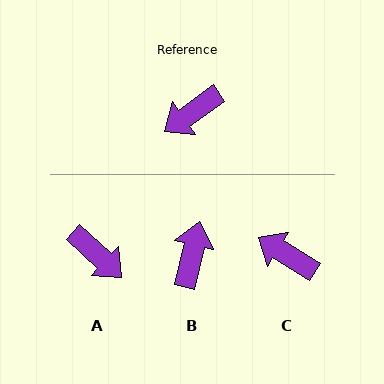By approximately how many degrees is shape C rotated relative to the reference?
Approximately 67 degrees clockwise.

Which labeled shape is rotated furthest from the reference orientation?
B, about 139 degrees away.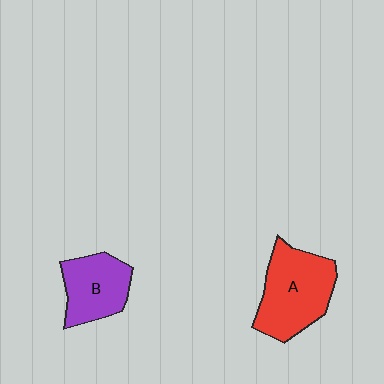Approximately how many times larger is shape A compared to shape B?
Approximately 1.4 times.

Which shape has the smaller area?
Shape B (purple).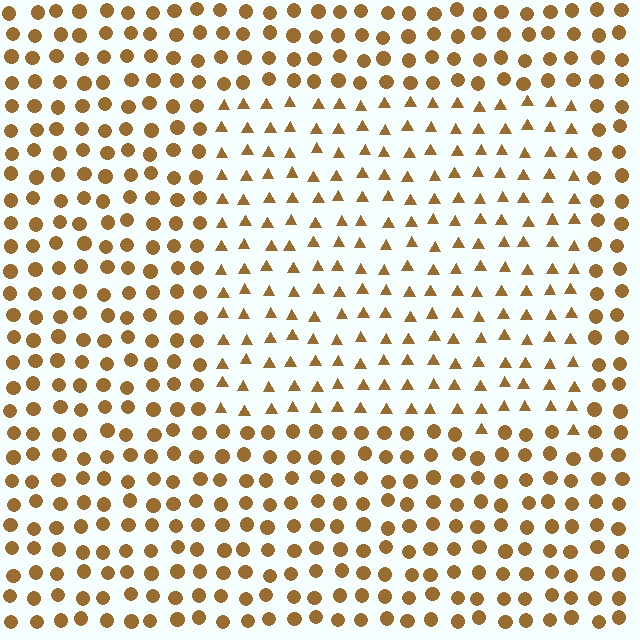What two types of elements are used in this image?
The image uses triangles inside the rectangle region and circles outside it.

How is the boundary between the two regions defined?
The boundary is defined by a change in element shape: triangles inside vs. circles outside. All elements share the same color and spacing.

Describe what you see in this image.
The image is filled with small brown elements arranged in a uniform grid. A rectangle-shaped region contains triangles, while the surrounding area contains circles. The boundary is defined purely by the change in element shape.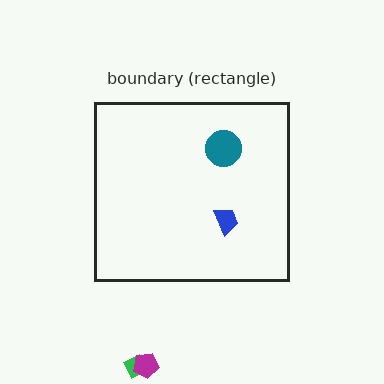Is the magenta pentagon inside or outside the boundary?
Outside.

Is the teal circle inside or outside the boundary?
Inside.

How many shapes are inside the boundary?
2 inside, 2 outside.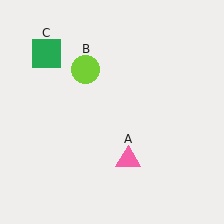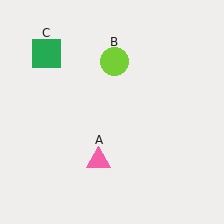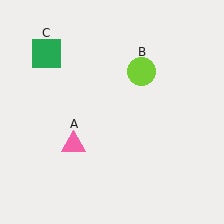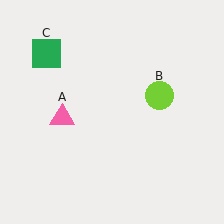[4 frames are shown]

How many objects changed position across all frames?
2 objects changed position: pink triangle (object A), lime circle (object B).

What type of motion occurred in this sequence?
The pink triangle (object A), lime circle (object B) rotated clockwise around the center of the scene.